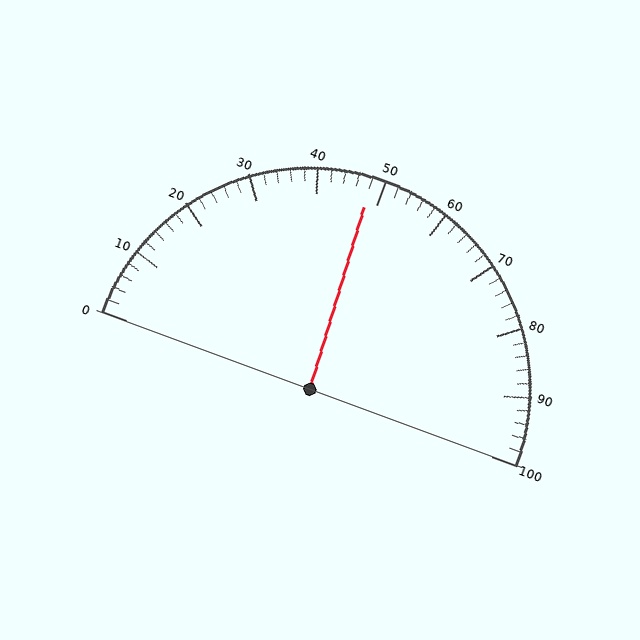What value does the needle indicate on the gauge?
The needle indicates approximately 48.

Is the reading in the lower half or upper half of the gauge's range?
The reading is in the lower half of the range (0 to 100).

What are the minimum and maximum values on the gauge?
The gauge ranges from 0 to 100.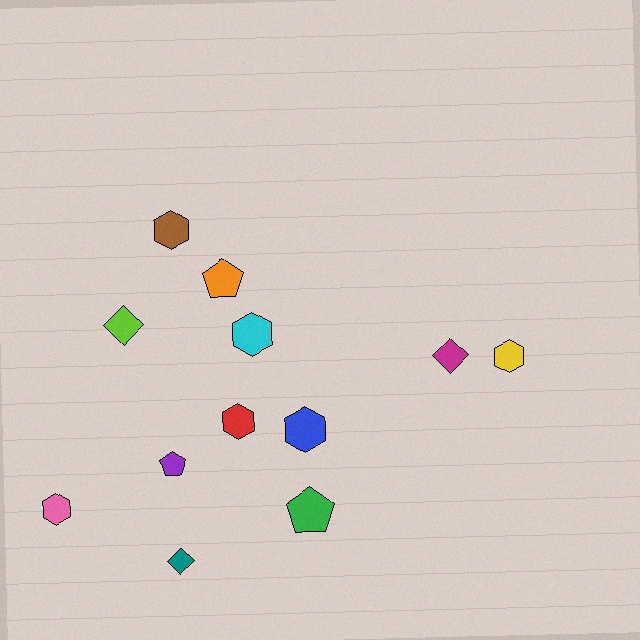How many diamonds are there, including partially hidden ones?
There are 3 diamonds.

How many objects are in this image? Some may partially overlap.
There are 12 objects.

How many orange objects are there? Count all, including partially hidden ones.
There is 1 orange object.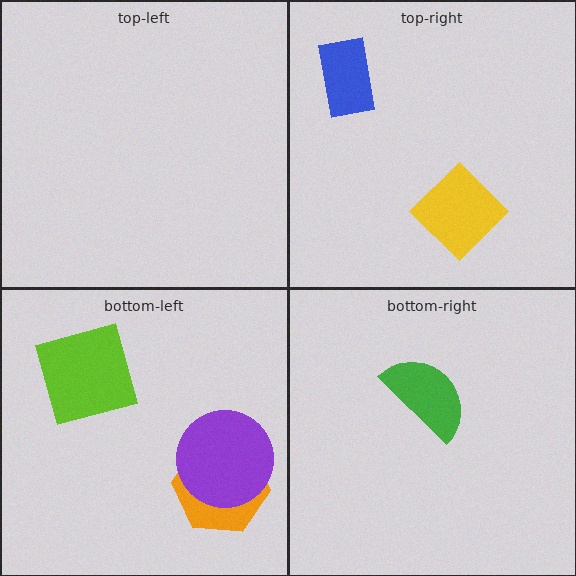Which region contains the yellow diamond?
The top-right region.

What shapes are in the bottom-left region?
The orange hexagon, the lime square, the purple circle.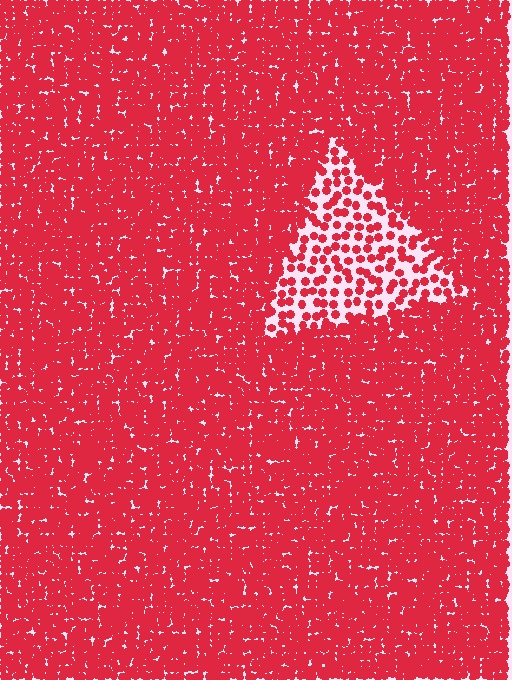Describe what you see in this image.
The image contains small red elements arranged at two different densities. A triangle-shaped region is visible where the elements are less densely packed than the surrounding area.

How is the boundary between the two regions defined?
The boundary is defined by a change in element density (approximately 2.8x ratio). All elements are the same color, size, and shape.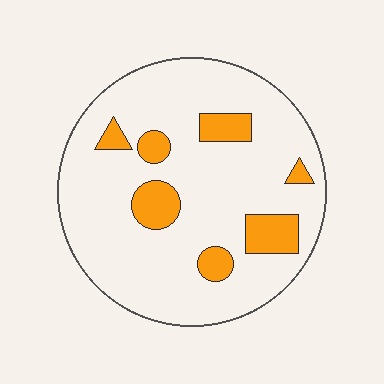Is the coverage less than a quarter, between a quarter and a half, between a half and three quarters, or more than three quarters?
Less than a quarter.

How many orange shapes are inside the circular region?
7.